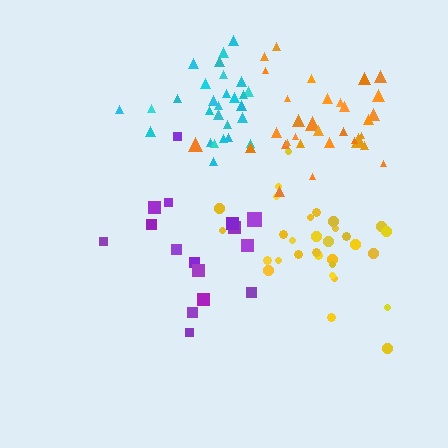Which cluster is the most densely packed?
Cyan.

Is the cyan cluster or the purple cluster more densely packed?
Cyan.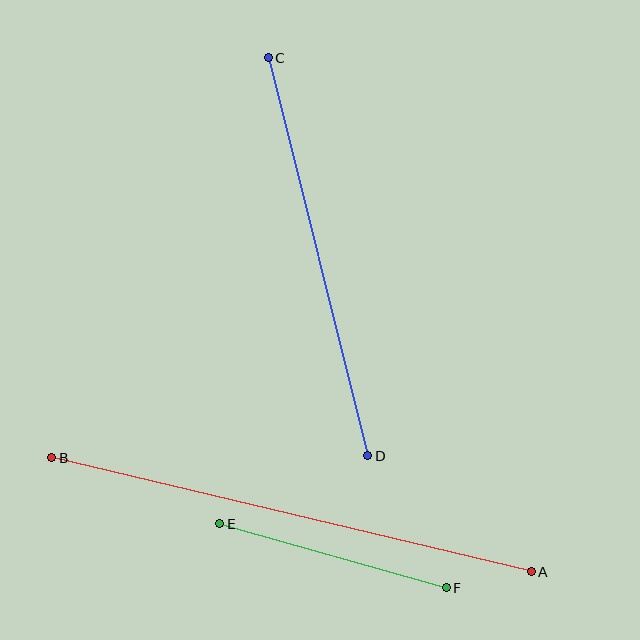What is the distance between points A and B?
The distance is approximately 493 pixels.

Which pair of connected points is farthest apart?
Points A and B are farthest apart.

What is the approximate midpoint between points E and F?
The midpoint is at approximately (333, 556) pixels.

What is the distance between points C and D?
The distance is approximately 410 pixels.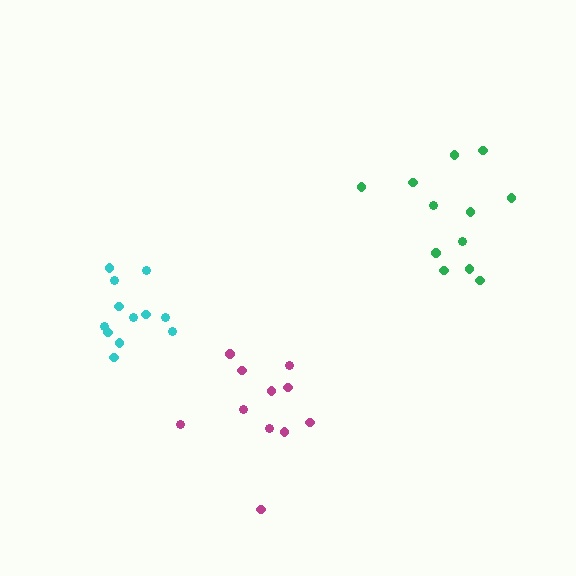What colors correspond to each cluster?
The clusters are colored: green, magenta, cyan.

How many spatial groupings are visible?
There are 3 spatial groupings.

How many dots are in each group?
Group 1: 12 dots, Group 2: 11 dots, Group 3: 12 dots (35 total).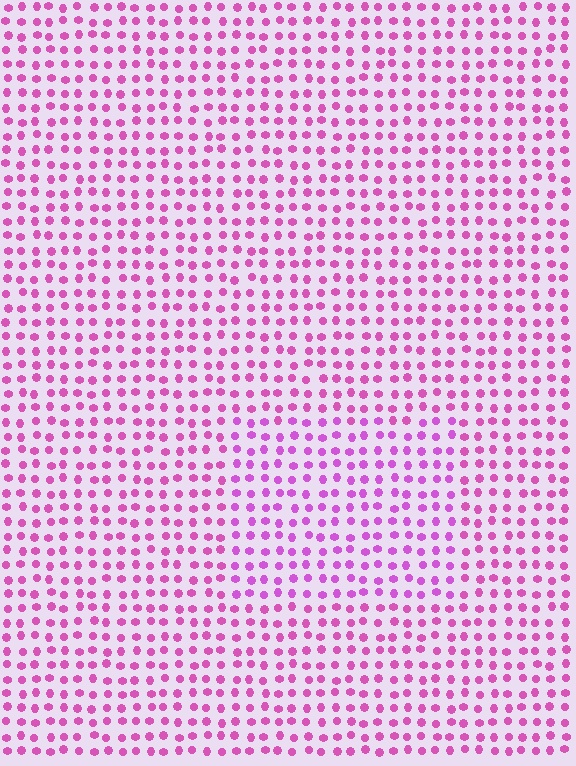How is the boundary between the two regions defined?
The boundary is defined purely by a slight shift in hue (about 18 degrees). Spacing, size, and orientation are identical on both sides.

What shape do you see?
I see a rectangle.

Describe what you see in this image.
The image is filled with small pink elements in a uniform arrangement. A rectangle-shaped region is visible where the elements are tinted to a slightly different hue, forming a subtle color boundary.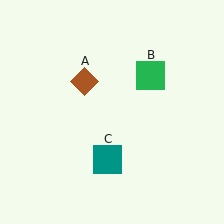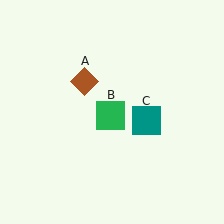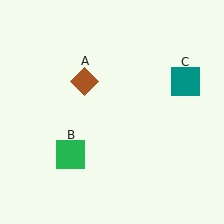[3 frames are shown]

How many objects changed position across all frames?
2 objects changed position: green square (object B), teal square (object C).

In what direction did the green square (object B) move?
The green square (object B) moved down and to the left.